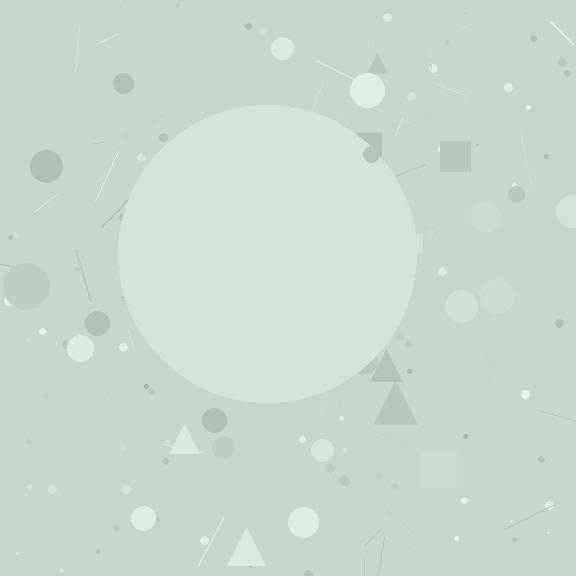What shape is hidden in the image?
A circle is hidden in the image.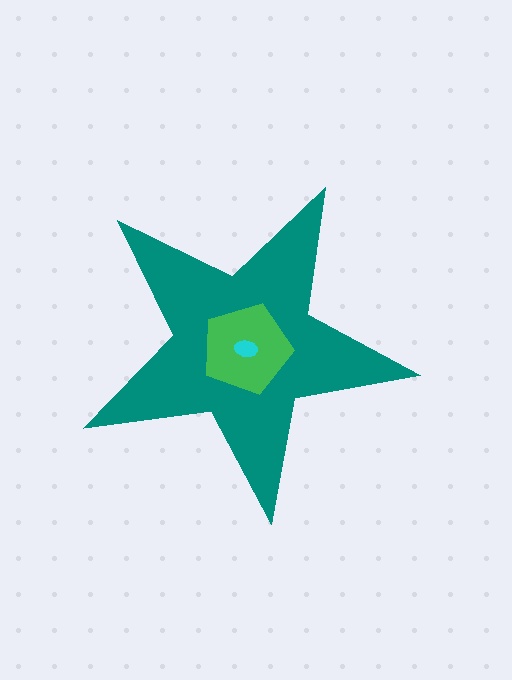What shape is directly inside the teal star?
The green pentagon.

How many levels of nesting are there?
3.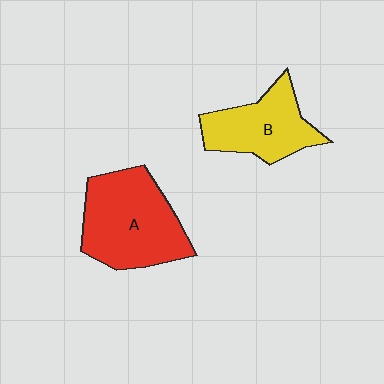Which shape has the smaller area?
Shape B (yellow).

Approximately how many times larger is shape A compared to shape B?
Approximately 1.4 times.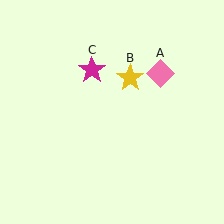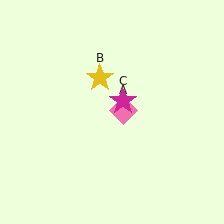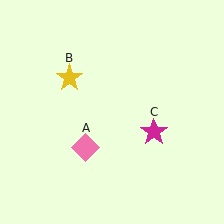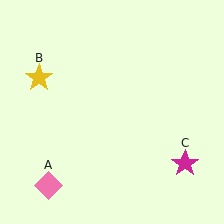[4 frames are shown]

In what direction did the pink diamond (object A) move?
The pink diamond (object A) moved down and to the left.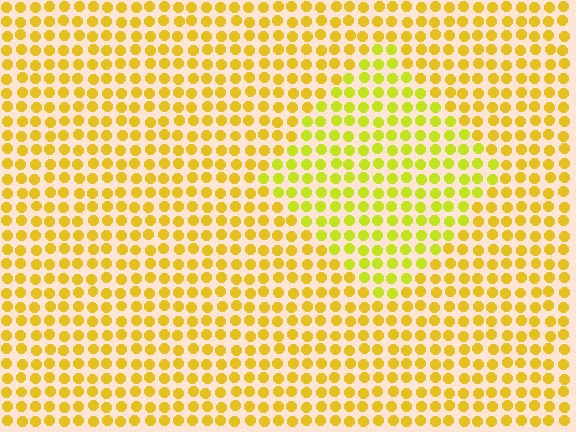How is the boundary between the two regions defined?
The boundary is defined purely by a slight shift in hue (about 22 degrees). Spacing, size, and orientation are identical on both sides.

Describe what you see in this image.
The image is filled with small yellow elements in a uniform arrangement. A diamond-shaped region is visible where the elements are tinted to a slightly different hue, forming a subtle color boundary.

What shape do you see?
I see a diamond.